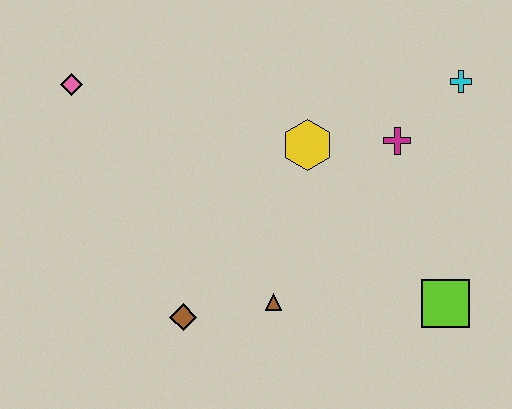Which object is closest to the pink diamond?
The yellow hexagon is closest to the pink diamond.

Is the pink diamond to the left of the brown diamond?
Yes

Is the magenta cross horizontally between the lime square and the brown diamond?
Yes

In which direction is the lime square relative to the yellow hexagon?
The lime square is below the yellow hexagon.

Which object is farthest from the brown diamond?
The cyan cross is farthest from the brown diamond.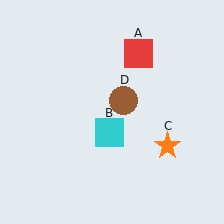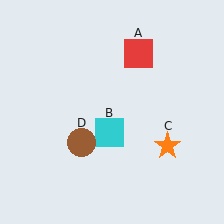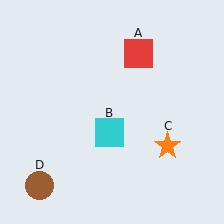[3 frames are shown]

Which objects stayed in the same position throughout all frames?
Red square (object A) and cyan square (object B) and orange star (object C) remained stationary.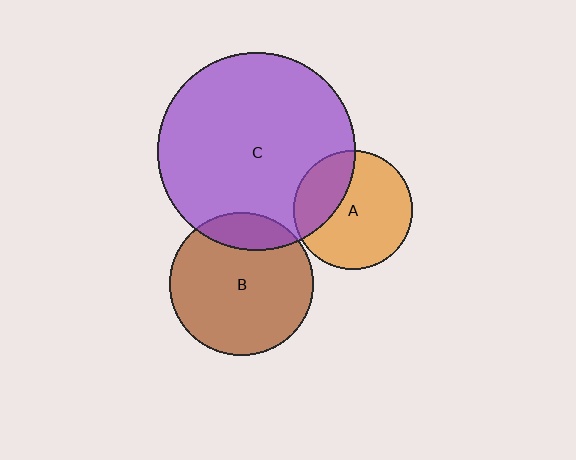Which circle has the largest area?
Circle C (purple).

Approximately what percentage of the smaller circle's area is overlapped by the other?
Approximately 30%.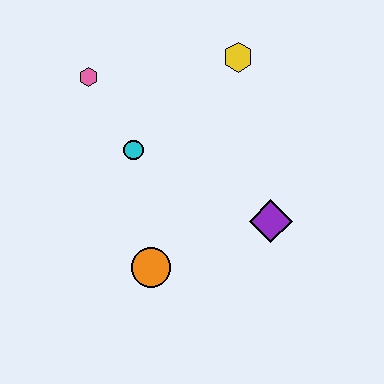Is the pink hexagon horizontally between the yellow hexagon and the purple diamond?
No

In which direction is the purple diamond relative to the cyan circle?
The purple diamond is to the right of the cyan circle.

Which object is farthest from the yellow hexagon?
The orange circle is farthest from the yellow hexagon.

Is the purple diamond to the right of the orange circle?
Yes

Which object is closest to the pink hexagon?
The cyan circle is closest to the pink hexagon.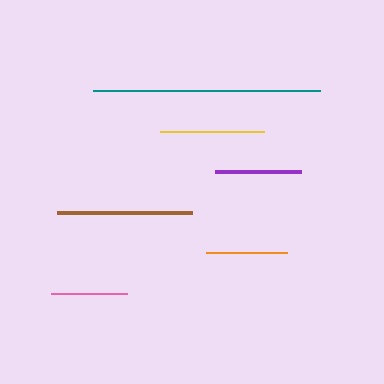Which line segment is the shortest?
The pink line is the shortest at approximately 77 pixels.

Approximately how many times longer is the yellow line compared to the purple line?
The yellow line is approximately 1.2 times the length of the purple line.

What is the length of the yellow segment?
The yellow segment is approximately 104 pixels long.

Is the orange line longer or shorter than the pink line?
The orange line is longer than the pink line.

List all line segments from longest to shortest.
From longest to shortest: teal, brown, yellow, purple, orange, pink.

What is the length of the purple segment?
The purple segment is approximately 86 pixels long.